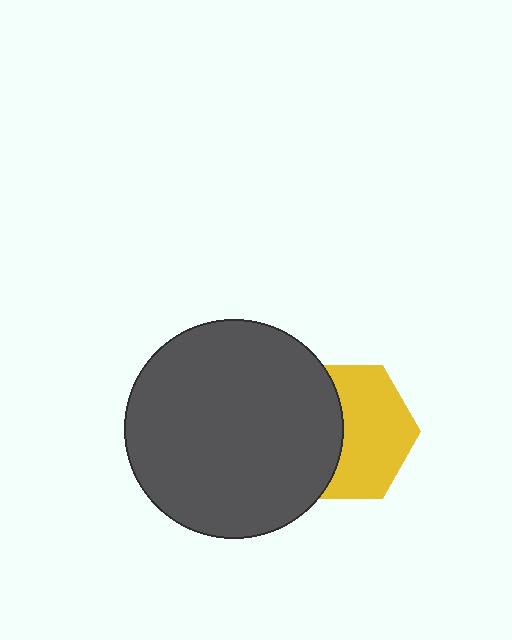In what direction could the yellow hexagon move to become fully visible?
The yellow hexagon could move right. That would shift it out from behind the dark gray circle entirely.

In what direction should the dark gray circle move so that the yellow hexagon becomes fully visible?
The dark gray circle should move left. That is the shortest direction to clear the overlap and leave the yellow hexagon fully visible.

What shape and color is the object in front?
The object in front is a dark gray circle.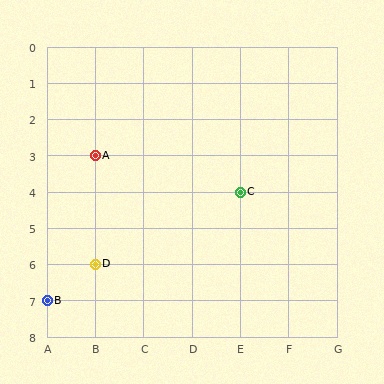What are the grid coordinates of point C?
Point C is at grid coordinates (E, 4).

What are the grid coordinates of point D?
Point D is at grid coordinates (B, 6).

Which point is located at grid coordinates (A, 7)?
Point B is at (A, 7).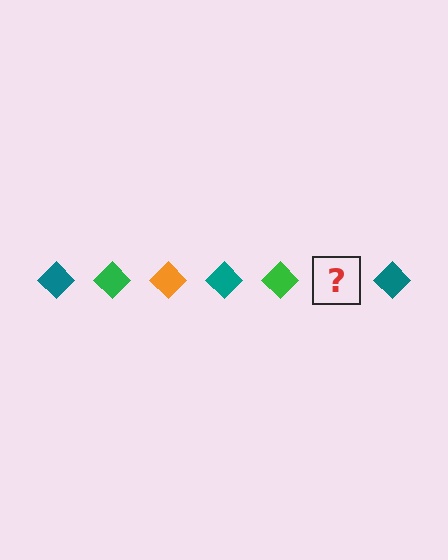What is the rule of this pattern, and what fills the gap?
The rule is that the pattern cycles through teal, green, orange diamonds. The gap should be filled with an orange diamond.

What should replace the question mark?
The question mark should be replaced with an orange diamond.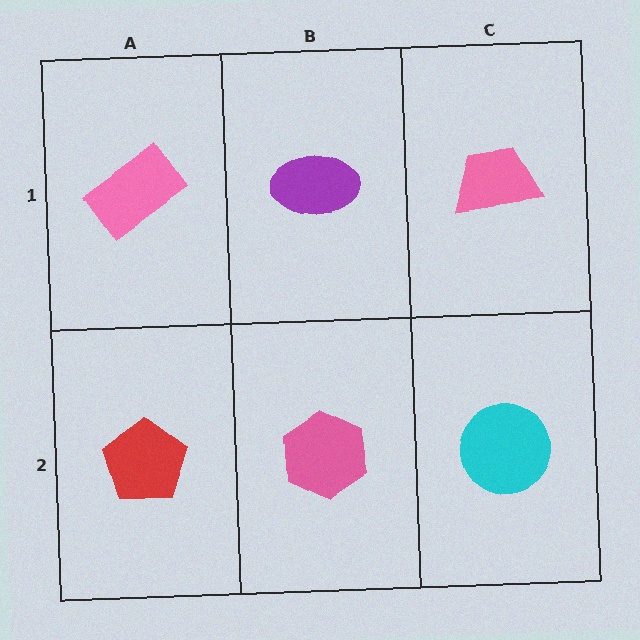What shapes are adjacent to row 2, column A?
A pink rectangle (row 1, column A), a pink hexagon (row 2, column B).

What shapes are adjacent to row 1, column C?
A cyan circle (row 2, column C), a purple ellipse (row 1, column B).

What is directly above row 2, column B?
A purple ellipse.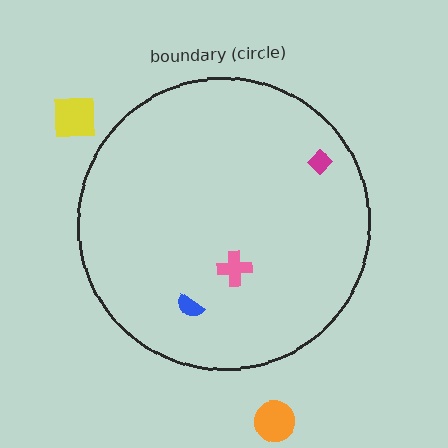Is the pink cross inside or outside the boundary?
Inside.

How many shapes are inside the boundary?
3 inside, 2 outside.